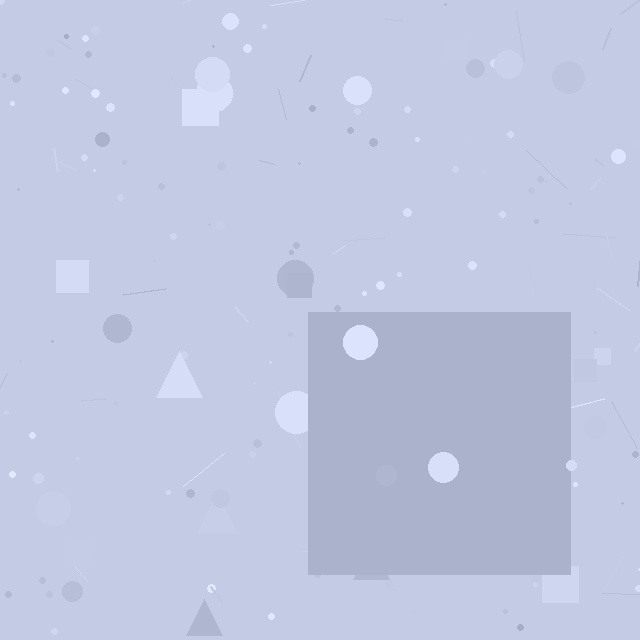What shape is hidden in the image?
A square is hidden in the image.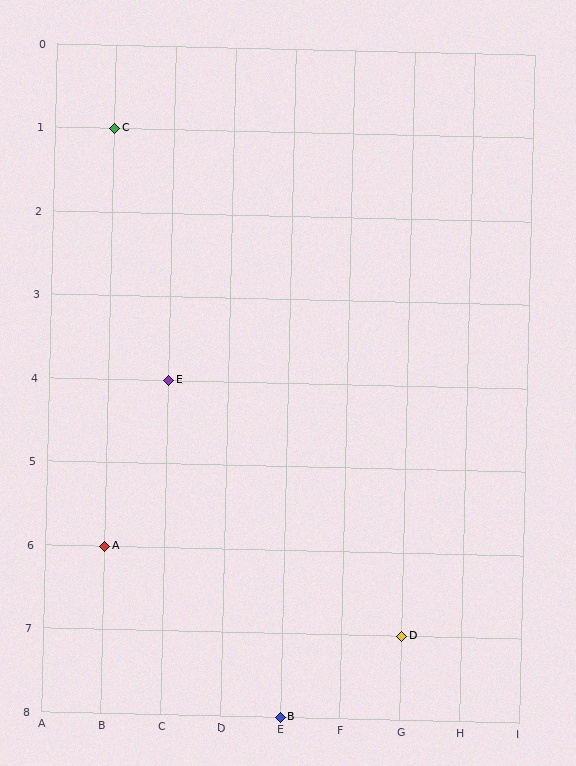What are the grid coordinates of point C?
Point C is at grid coordinates (B, 1).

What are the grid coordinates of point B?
Point B is at grid coordinates (E, 8).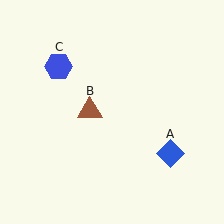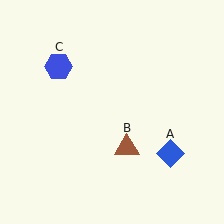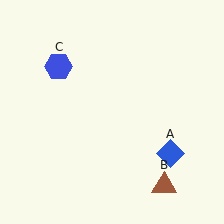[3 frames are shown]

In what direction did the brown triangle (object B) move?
The brown triangle (object B) moved down and to the right.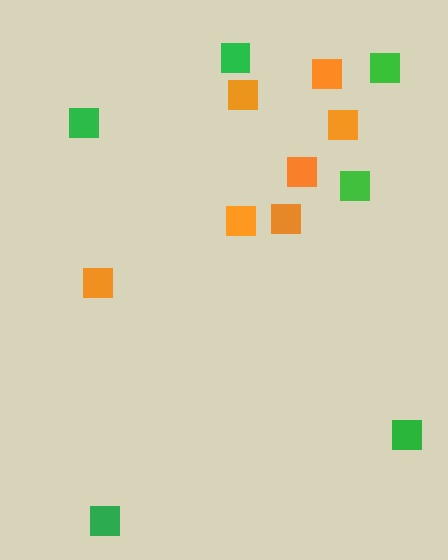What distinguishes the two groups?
There are 2 groups: one group of green squares (6) and one group of orange squares (7).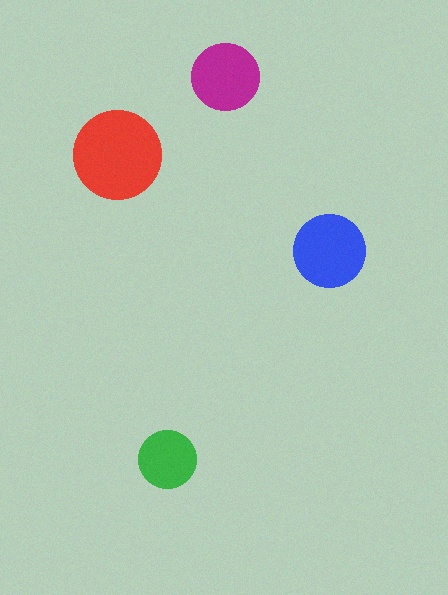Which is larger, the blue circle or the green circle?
The blue one.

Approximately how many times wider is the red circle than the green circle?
About 1.5 times wider.